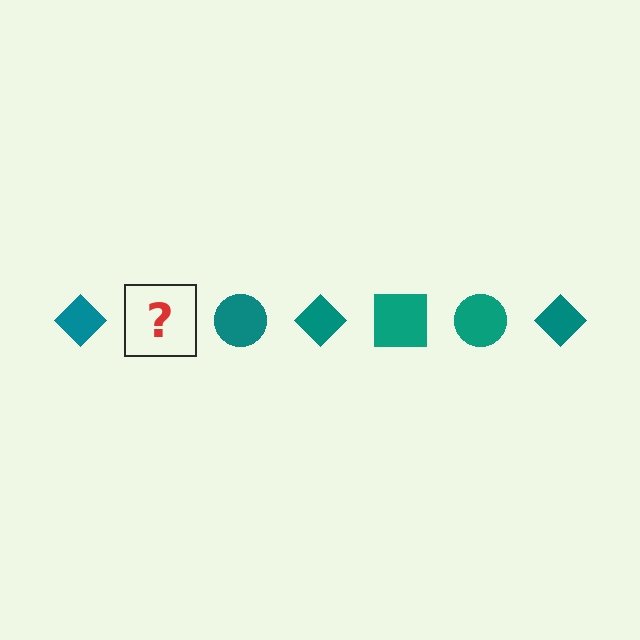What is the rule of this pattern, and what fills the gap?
The rule is that the pattern cycles through diamond, square, circle shapes in teal. The gap should be filled with a teal square.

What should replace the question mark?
The question mark should be replaced with a teal square.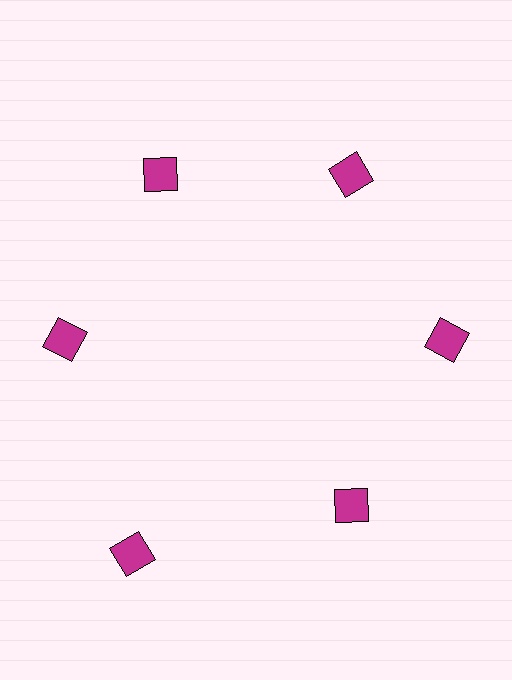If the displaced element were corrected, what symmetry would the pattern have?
It would have 6-fold rotational symmetry — the pattern would map onto itself every 60 degrees.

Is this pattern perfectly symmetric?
No. The 6 magenta squares are arranged in a ring, but one element near the 7 o'clock position is pushed outward from the center, breaking the 6-fold rotational symmetry.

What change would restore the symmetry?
The symmetry would be restored by moving it inward, back onto the ring so that all 6 squares sit at equal angles and equal distance from the center.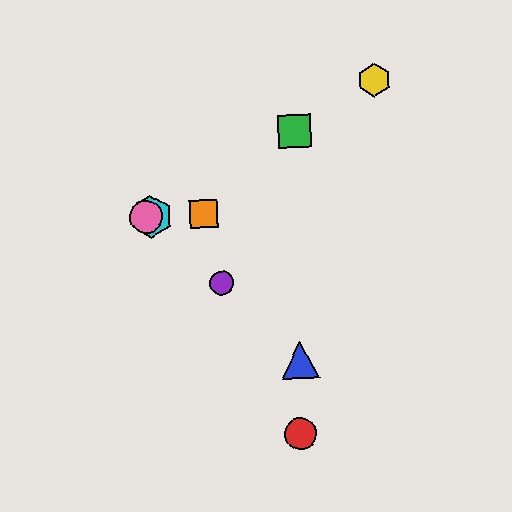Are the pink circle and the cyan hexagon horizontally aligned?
Yes, both are at y≈217.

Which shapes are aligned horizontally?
The orange square, the cyan hexagon, the pink circle are aligned horizontally.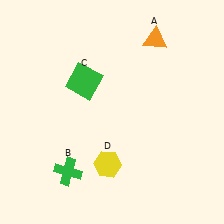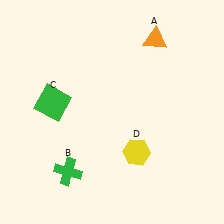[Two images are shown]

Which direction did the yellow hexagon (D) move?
The yellow hexagon (D) moved right.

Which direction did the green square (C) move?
The green square (C) moved left.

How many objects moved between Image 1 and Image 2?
2 objects moved between the two images.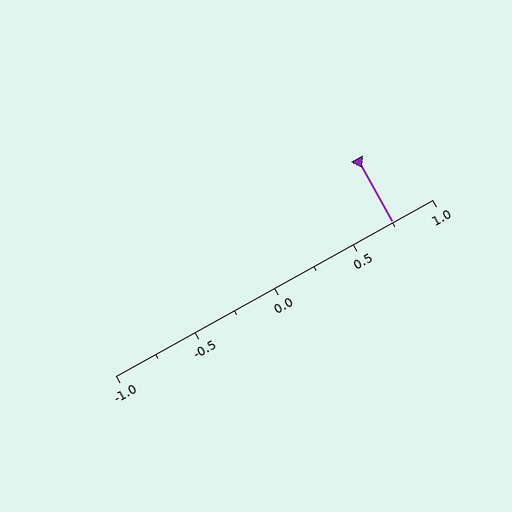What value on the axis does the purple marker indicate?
The marker indicates approximately 0.75.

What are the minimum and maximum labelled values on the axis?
The axis runs from -1.0 to 1.0.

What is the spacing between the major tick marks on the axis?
The major ticks are spaced 0.5 apart.